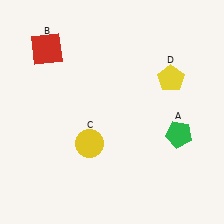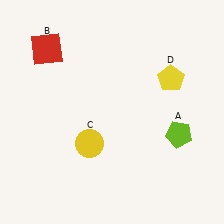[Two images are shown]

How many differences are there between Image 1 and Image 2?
There is 1 difference between the two images.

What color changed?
The pentagon (A) changed from green in Image 1 to lime in Image 2.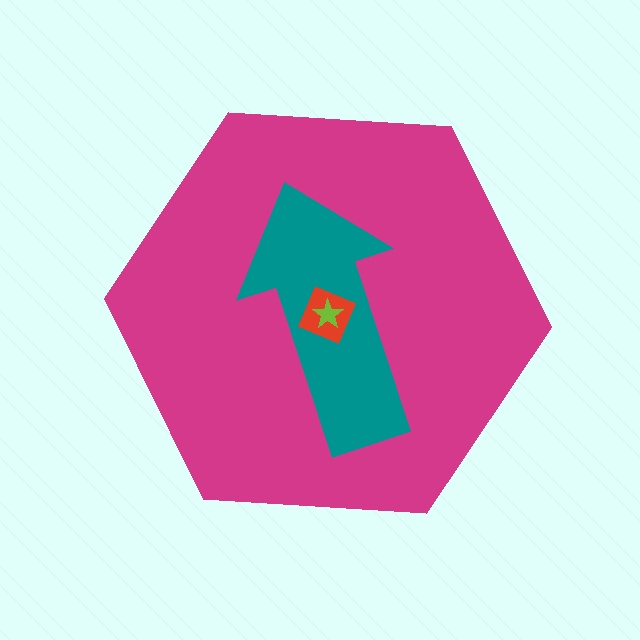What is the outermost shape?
The magenta hexagon.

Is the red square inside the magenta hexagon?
Yes.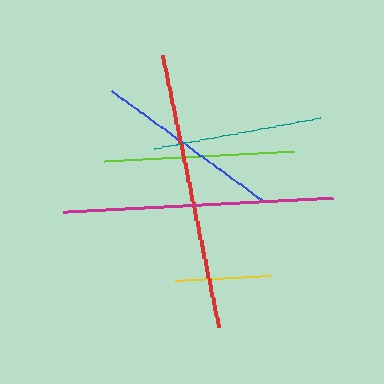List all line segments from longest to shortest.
From longest to shortest: red, magenta, lime, blue, teal, yellow.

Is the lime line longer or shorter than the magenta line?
The magenta line is longer than the lime line.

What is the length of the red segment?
The red segment is approximately 277 pixels long.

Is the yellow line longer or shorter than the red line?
The red line is longer than the yellow line.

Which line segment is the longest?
The red line is the longest at approximately 277 pixels.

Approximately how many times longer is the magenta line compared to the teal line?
The magenta line is approximately 1.6 times the length of the teal line.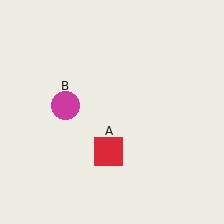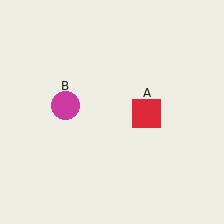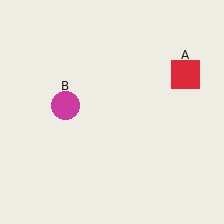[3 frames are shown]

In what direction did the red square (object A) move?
The red square (object A) moved up and to the right.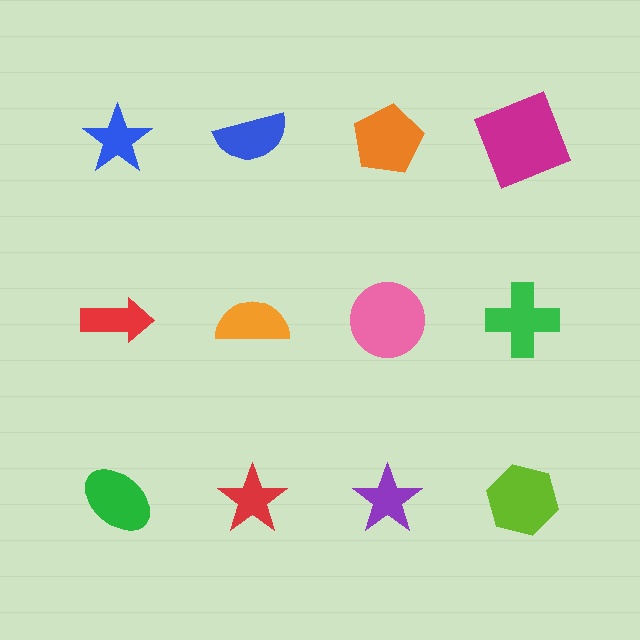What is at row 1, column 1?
A blue star.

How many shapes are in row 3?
4 shapes.